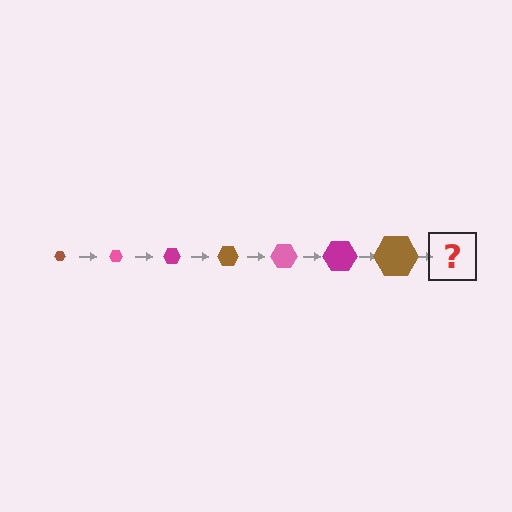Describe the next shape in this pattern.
It should be a pink hexagon, larger than the previous one.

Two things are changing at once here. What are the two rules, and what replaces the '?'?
The two rules are that the hexagon grows larger each step and the color cycles through brown, pink, and magenta. The '?' should be a pink hexagon, larger than the previous one.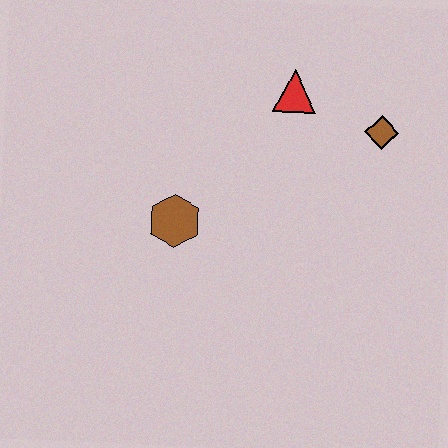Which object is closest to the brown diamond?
The red triangle is closest to the brown diamond.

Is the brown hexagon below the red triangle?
Yes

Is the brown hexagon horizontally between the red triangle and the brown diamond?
No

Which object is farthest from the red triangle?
The brown hexagon is farthest from the red triangle.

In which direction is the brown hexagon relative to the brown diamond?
The brown hexagon is to the left of the brown diamond.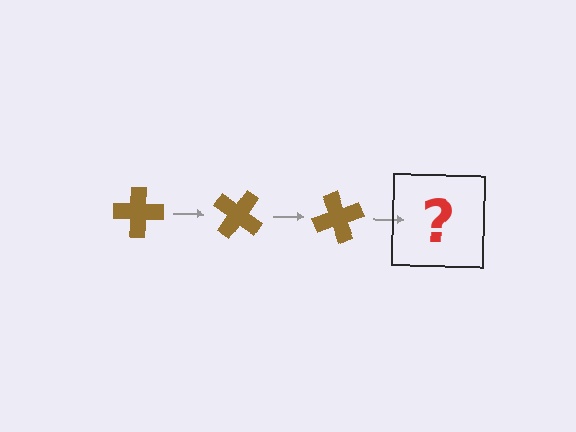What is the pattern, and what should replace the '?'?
The pattern is that the cross rotates 35 degrees each step. The '?' should be a brown cross rotated 105 degrees.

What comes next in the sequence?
The next element should be a brown cross rotated 105 degrees.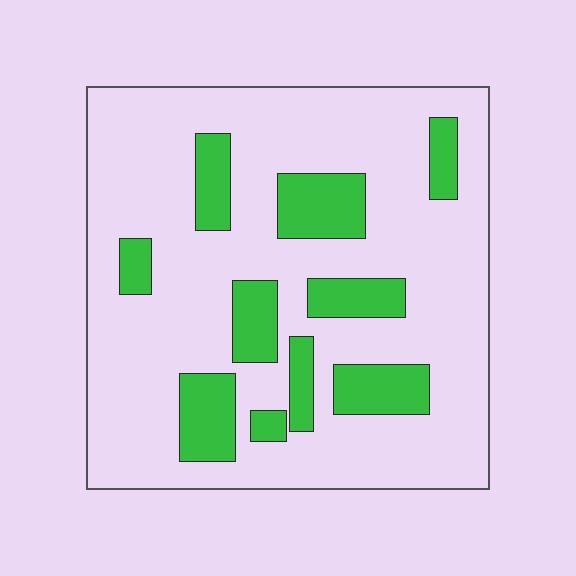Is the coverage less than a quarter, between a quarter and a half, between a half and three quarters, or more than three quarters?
Less than a quarter.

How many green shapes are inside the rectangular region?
10.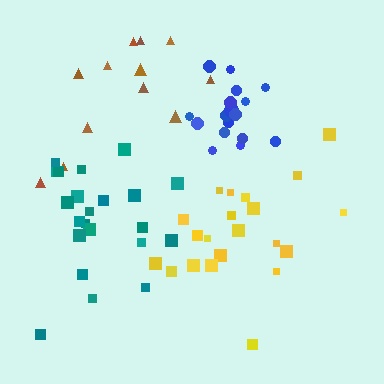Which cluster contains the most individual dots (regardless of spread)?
Teal (22).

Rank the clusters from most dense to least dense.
blue, teal, yellow, brown.